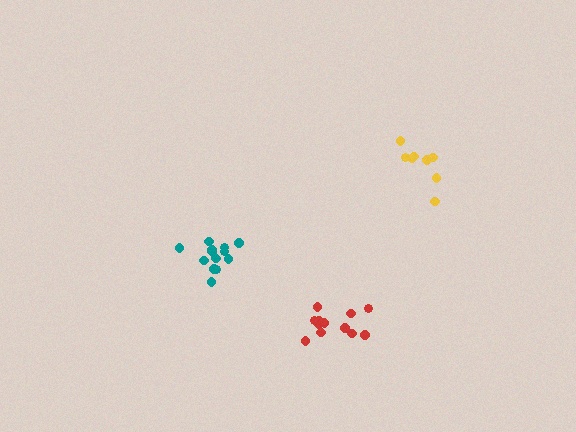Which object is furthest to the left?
The teal cluster is leftmost.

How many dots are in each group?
Group 1: 14 dots, Group 2: 8 dots, Group 3: 12 dots (34 total).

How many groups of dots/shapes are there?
There are 3 groups.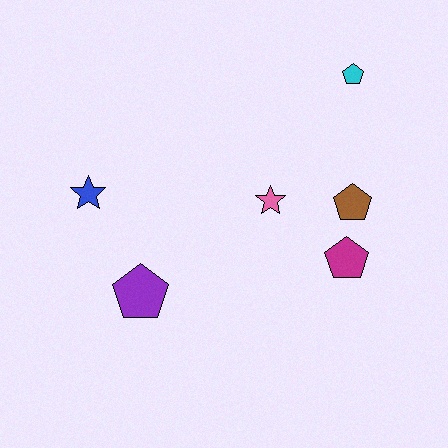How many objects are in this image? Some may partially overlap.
There are 6 objects.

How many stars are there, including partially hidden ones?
There are 2 stars.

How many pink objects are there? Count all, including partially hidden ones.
There is 1 pink object.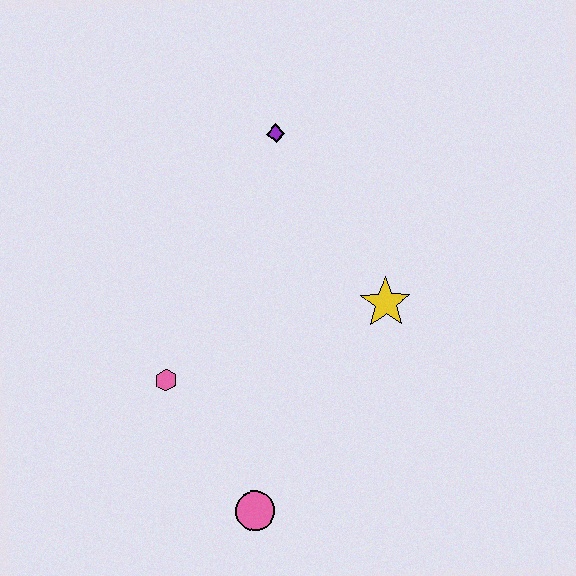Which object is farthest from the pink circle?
The purple diamond is farthest from the pink circle.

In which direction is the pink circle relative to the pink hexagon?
The pink circle is below the pink hexagon.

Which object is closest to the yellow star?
The purple diamond is closest to the yellow star.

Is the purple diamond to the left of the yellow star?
Yes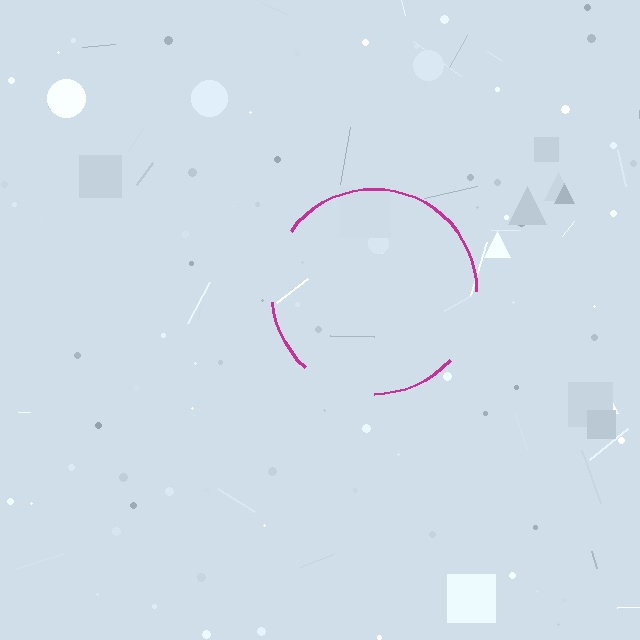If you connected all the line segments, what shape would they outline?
They would outline a circle.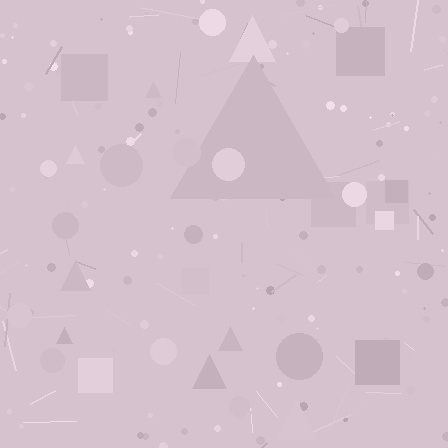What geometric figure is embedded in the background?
A triangle is embedded in the background.